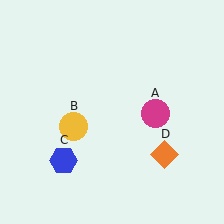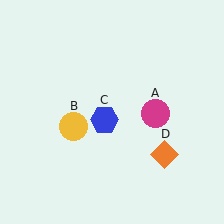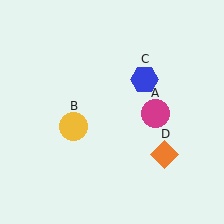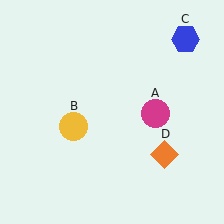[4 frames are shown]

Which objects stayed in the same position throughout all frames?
Magenta circle (object A) and yellow circle (object B) and orange diamond (object D) remained stationary.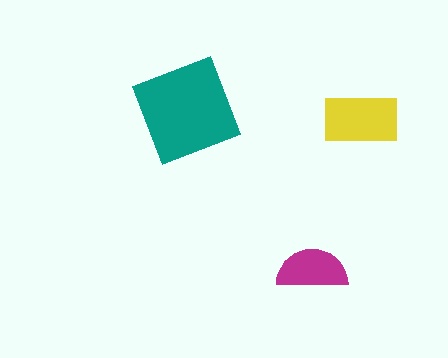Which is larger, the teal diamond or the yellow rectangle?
The teal diamond.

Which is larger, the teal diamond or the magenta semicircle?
The teal diamond.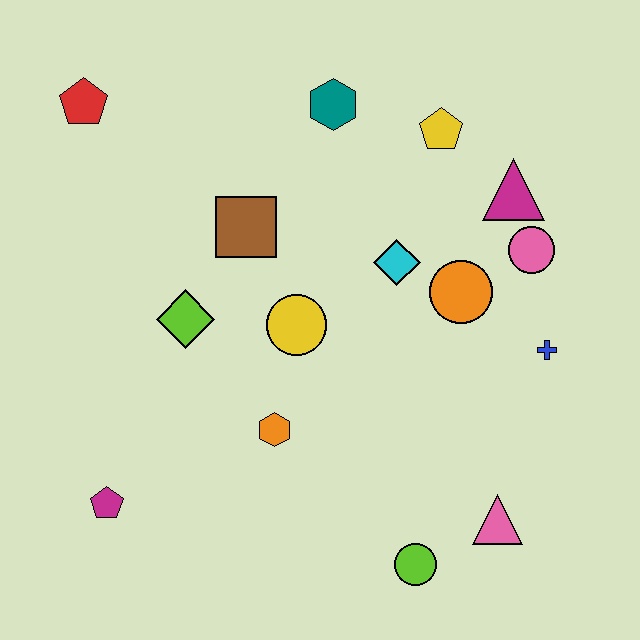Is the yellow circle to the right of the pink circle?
No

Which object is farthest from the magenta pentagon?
The magenta triangle is farthest from the magenta pentagon.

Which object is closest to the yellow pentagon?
The magenta triangle is closest to the yellow pentagon.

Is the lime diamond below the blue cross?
No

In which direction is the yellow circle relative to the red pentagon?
The yellow circle is below the red pentagon.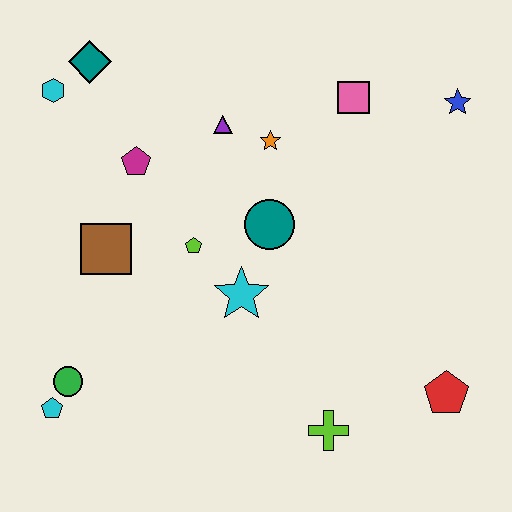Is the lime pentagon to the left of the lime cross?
Yes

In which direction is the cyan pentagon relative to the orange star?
The cyan pentagon is below the orange star.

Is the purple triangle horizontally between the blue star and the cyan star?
No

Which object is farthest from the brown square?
The blue star is farthest from the brown square.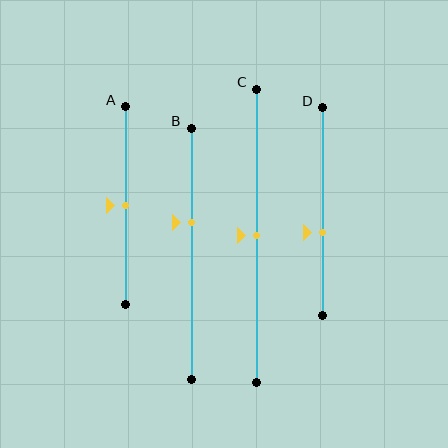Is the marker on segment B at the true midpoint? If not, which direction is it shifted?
No, the marker on segment B is shifted upward by about 12% of the segment length.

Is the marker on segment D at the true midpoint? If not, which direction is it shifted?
No, the marker on segment D is shifted downward by about 10% of the segment length.